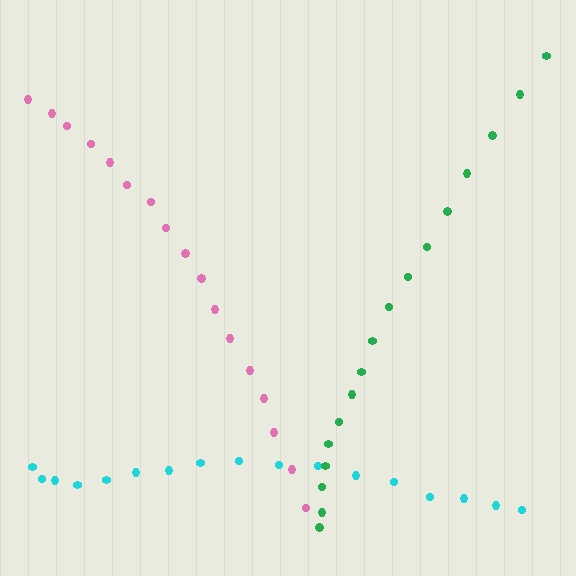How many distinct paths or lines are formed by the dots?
There are 3 distinct paths.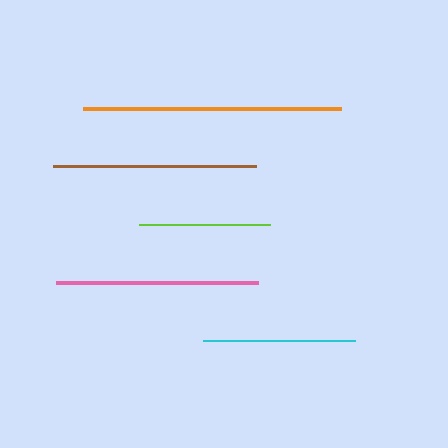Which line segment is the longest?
The orange line is the longest at approximately 258 pixels.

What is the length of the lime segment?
The lime segment is approximately 131 pixels long.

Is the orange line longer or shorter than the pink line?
The orange line is longer than the pink line.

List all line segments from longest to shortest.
From longest to shortest: orange, brown, pink, cyan, lime.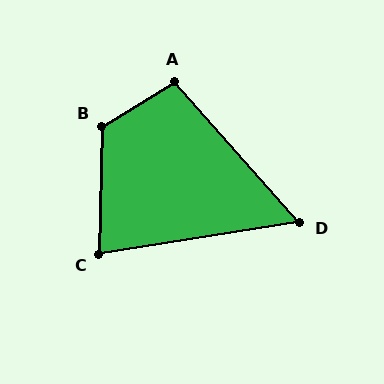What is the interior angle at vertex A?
Approximately 100 degrees (obtuse).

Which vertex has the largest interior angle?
B, at approximately 123 degrees.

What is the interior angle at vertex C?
Approximately 80 degrees (acute).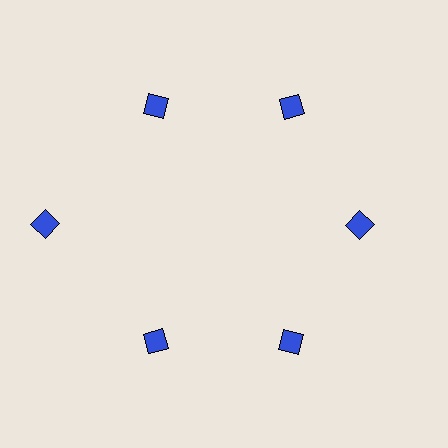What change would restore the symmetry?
The symmetry would be restored by moving it inward, back onto the ring so that all 6 diamonds sit at equal angles and equal distance from the center.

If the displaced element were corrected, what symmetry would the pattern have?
It would have 6-fold rotational symmetry — the pattern would map onto itself every 60 degrees.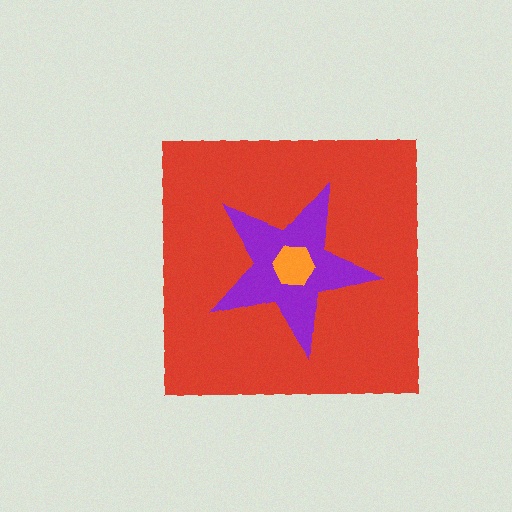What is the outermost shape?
The red square.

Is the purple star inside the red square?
Yes.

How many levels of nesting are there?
3.